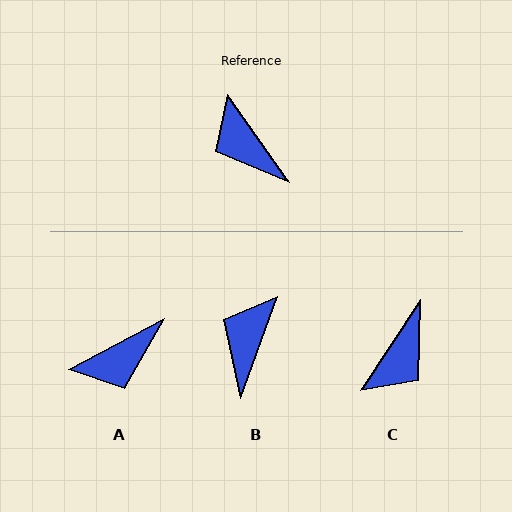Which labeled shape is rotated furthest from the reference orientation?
C, about 112 degrees away.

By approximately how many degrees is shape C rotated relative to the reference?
Approximately 112 degrees counter-clockwise.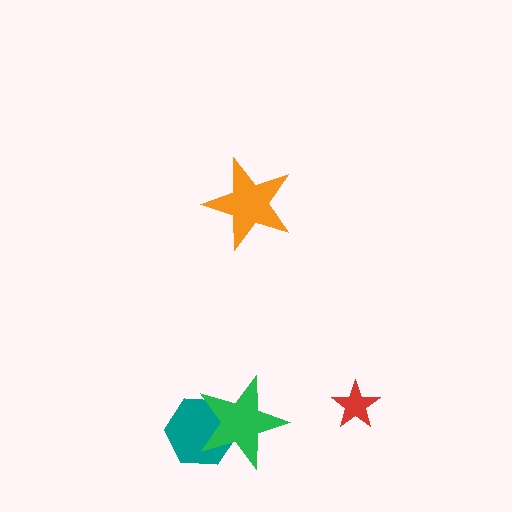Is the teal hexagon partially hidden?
Yes, it is partially covered by another shape.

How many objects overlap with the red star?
0 objects overlap with the red star.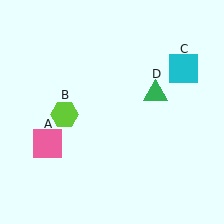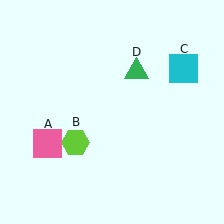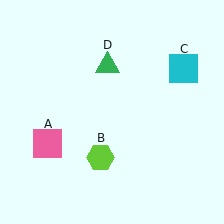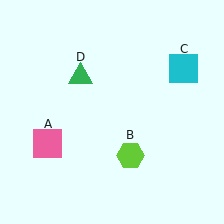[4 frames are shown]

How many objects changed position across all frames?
2 objects changed position: lime hexagon (object B), green triangle (object D).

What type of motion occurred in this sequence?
The lime hexagon (object B), green triangle (object D) rotated counterclockwise around the center of the scene.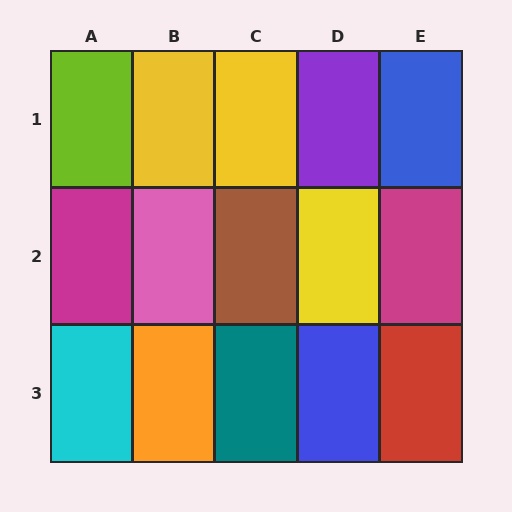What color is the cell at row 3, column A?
Cyan.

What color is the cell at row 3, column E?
Red.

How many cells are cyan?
1 cell is cyan.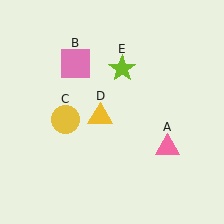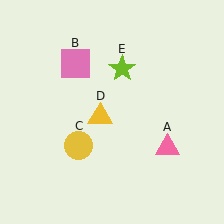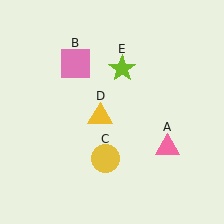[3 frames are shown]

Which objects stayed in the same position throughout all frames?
Pink triangle (object A) and pink square (object B) and yellow triangle (object D) and lime star (object E) remained stationary.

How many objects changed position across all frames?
1 object changed position: yellow circle (object C).